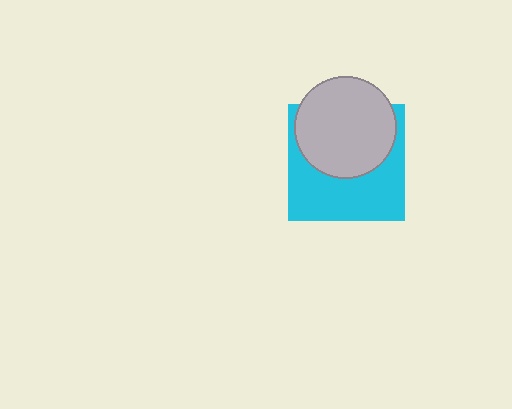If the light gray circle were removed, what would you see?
You would see the complete cyan square.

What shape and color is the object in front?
The object in front is a light gray circle.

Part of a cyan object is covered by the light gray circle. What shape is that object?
It is a square.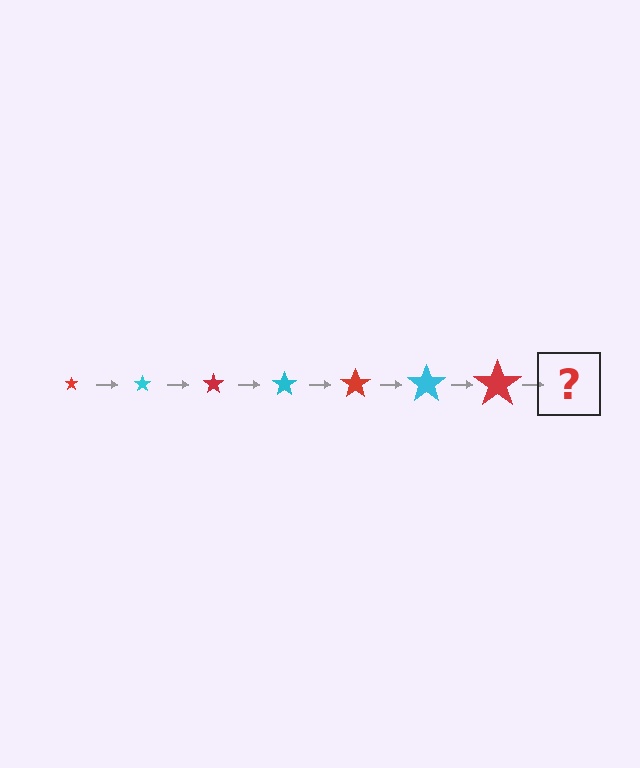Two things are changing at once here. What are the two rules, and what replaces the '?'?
The two rules are that the star grows larger each step and the color cycles through red and cyan. The '?' should be a cyan star, larger than the previous one.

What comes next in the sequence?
The next element should be a cyan star, larger than the previous one.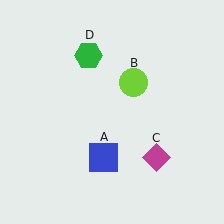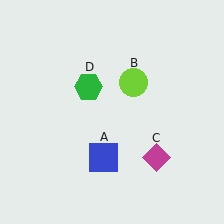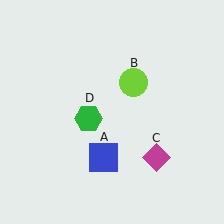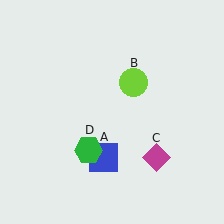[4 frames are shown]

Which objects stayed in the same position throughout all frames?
Blue square (object A) and lime circle (object B) and magenta diamond (object C) remained stationary.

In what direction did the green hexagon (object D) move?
The green hexagon (object D) moved down.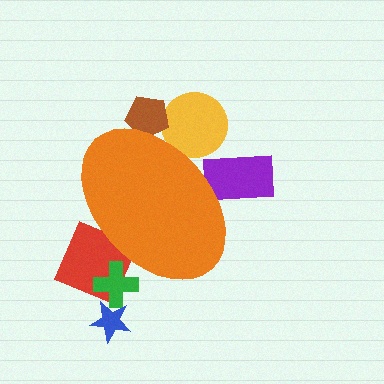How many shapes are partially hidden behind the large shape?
5 shapes are partially hidden.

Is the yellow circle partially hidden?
Yes, the yellow circle is partially hidden behind the orange ellipse.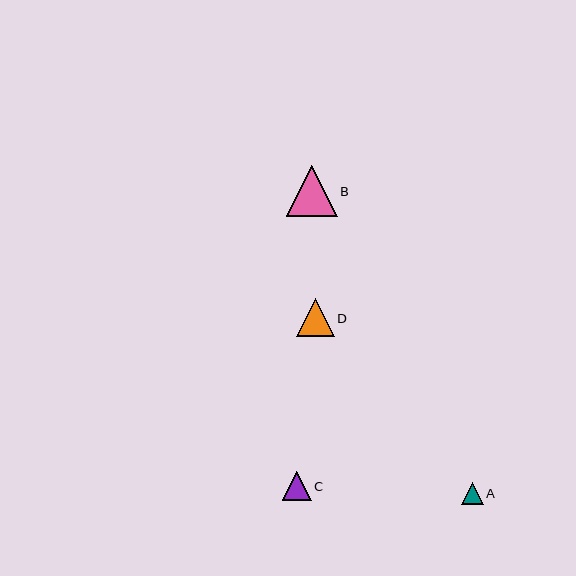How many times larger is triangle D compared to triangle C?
Triangle D is approximately 1.3 times the size of triangle C.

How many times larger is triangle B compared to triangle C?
Triangle B is approximately 1.8 times the size of triangle C.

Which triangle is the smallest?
Triangle A is the smallest with a size of approximately 22 pixels.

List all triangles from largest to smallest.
From largest to smallest: B, D, C, A.